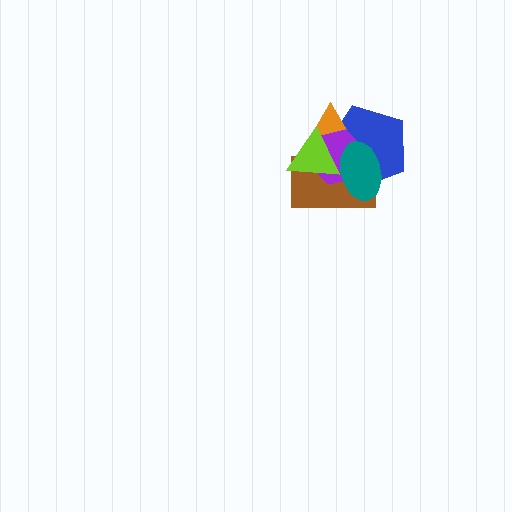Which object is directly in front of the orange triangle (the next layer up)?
The brown rectangle is directly in front of the orange triangle.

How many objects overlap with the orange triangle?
5 objects overlap with the orange triangle.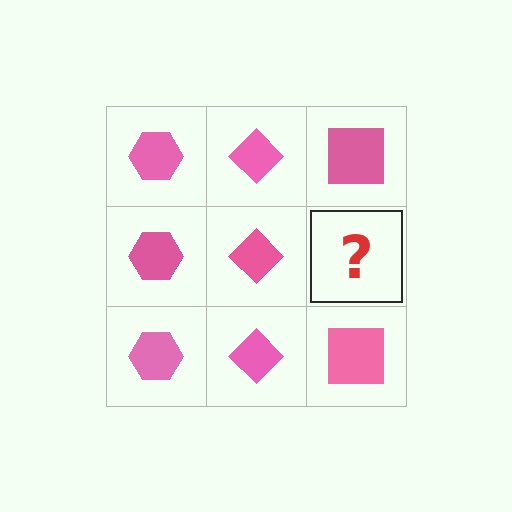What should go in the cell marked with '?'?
The missing cell should contain a pink square.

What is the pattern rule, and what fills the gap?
The rule is that each column has a consistent shape. The gap should be filled with a pink square.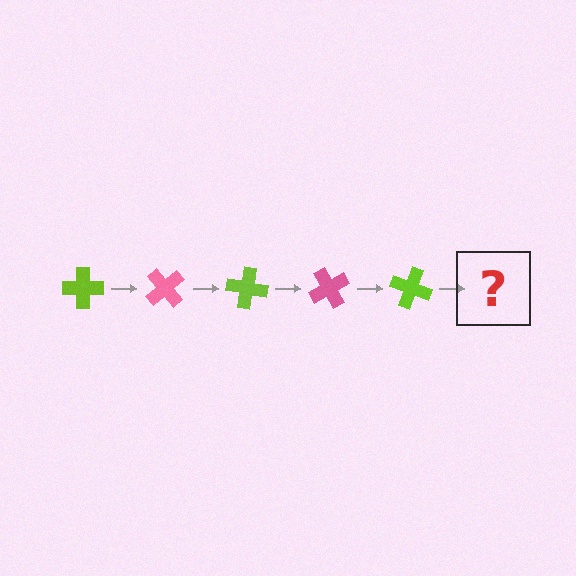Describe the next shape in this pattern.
It should be a pink cross, rotated 250 degrees from the start.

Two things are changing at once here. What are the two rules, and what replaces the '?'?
The two rules are that it rotates 50 degrees each step and the color cycles through lime and pink. The '?' should be a pink cross, rotated 250 degrees from the start.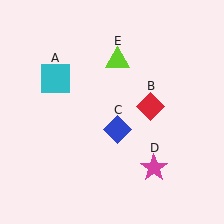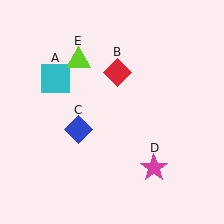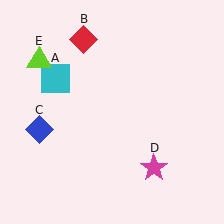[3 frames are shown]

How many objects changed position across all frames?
3 objects changed position: red diamond (object B), blue diamond (object C), lime triangle (object E).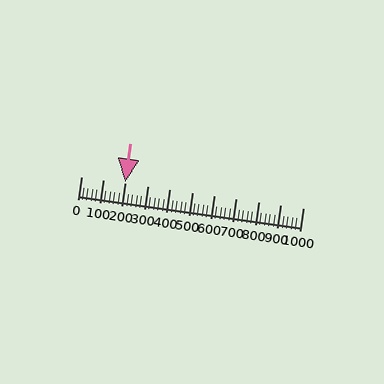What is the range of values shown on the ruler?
The ruler shows values from 0 to 1000.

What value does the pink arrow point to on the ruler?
The pink arrow points to approximately 200.